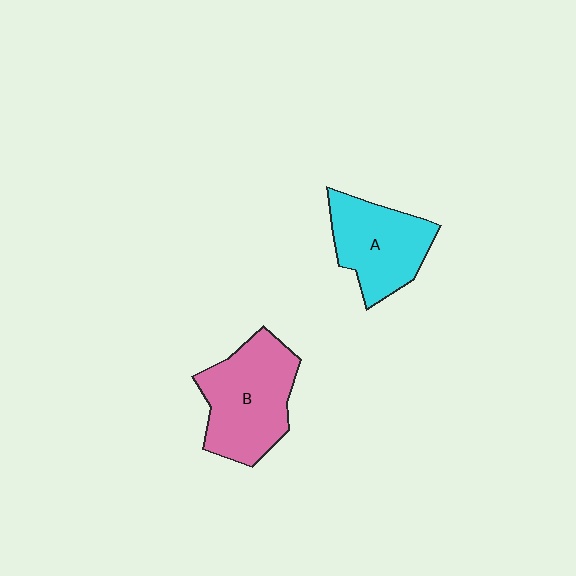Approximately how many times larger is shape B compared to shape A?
Approximately 1.2 times.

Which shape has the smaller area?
Shape A (cyan).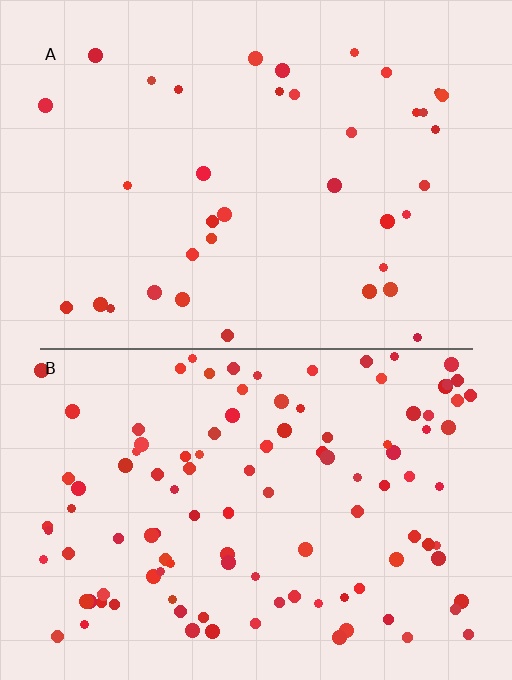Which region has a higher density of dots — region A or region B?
B (the bottom).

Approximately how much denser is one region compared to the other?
Approximately 3.0× — region B over region A.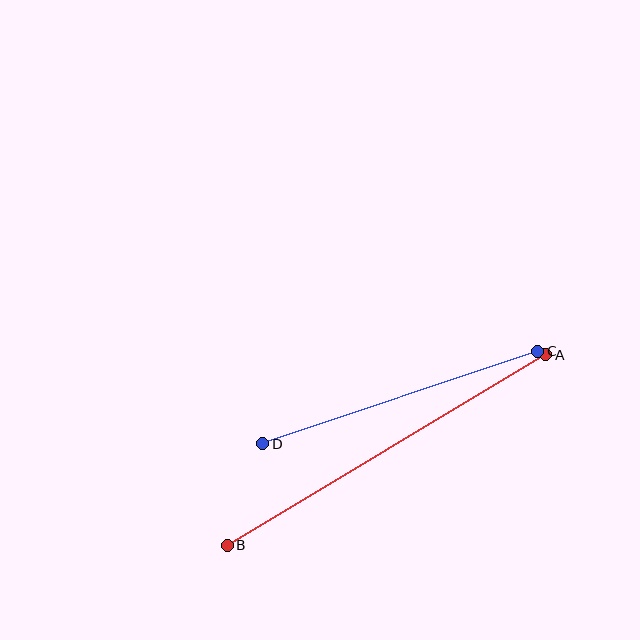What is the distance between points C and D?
The distance is approximately 290 pixels.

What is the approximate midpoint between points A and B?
The midpoint is at approximately (386, 450) pixels.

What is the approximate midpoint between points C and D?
The midpoint is at approximately (400, 398) pixels.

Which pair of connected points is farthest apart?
Points A and B are farthest apart.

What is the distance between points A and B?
The distance is approximately 371 pixels.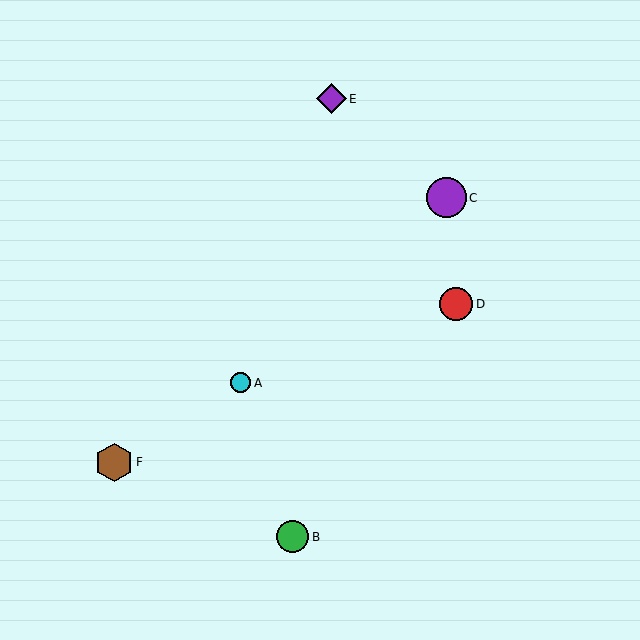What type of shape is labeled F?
Shape F is a brown hexagon.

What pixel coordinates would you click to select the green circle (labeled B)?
Click at (293, 537) to select the green circle B.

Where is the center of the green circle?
The center of the green circle is at (293, 537).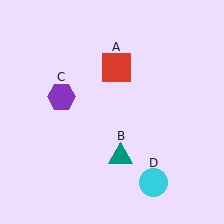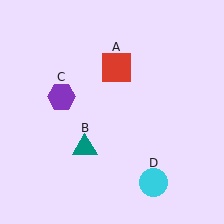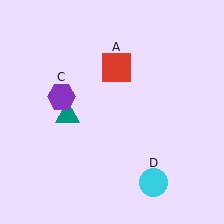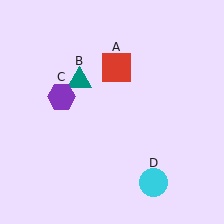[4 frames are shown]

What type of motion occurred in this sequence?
The teal triangle (object B) rotated clockwise around the center of the scene.